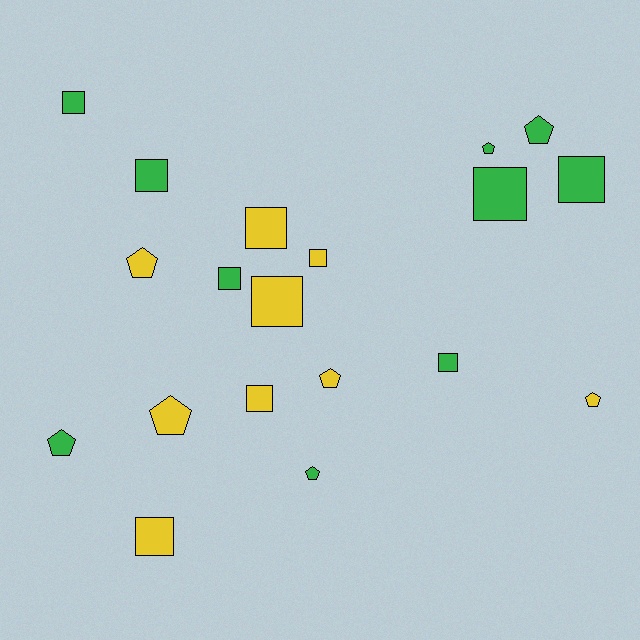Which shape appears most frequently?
Square, with 11 objects.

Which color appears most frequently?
Green, with 10 objects.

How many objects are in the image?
There are 19 objects.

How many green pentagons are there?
There are 4 green pentagons.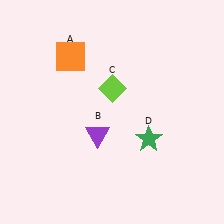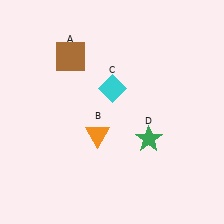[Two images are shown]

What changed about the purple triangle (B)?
In Image 1, B is purple. In Image 2, it changed to orange.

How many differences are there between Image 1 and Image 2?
There are 3 differences between the two images.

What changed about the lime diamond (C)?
In Image 1, C is lime. In Image 2, it changed to cyan.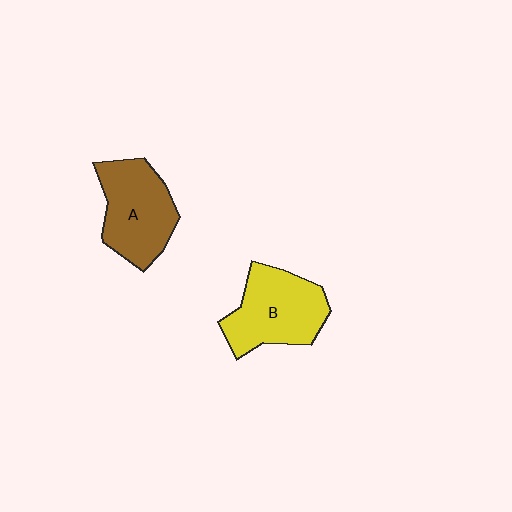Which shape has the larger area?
Shape B (yellow).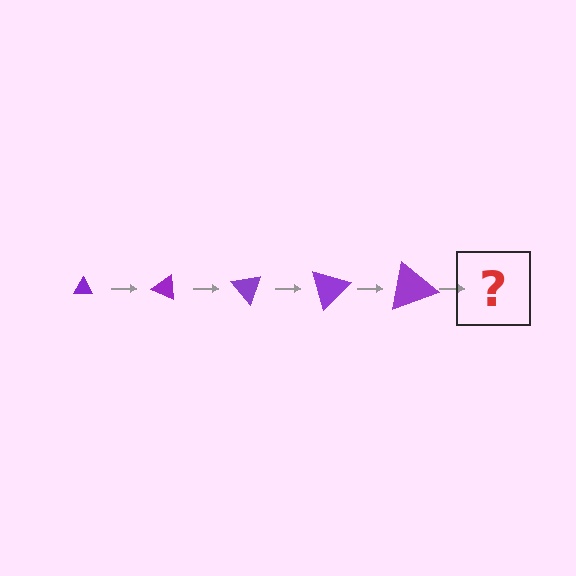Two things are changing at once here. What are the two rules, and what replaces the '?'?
The two rules are that the triangle grows larger each step and it rotates 25 degrees each step. The '?' should be a triangle, larger than the previous one and rotated 125 degrees from the start.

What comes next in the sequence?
The next element should be a triangle, larger than the previous one and rotated 125 degrees from the start.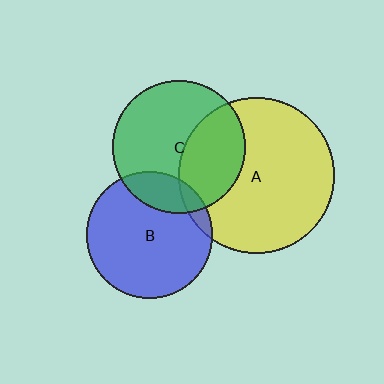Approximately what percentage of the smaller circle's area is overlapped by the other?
Approximately 20%.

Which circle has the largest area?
Circle A (yellow).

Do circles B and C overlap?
Yes.